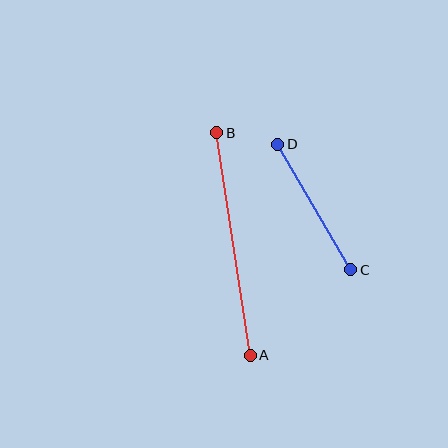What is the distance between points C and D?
The distance is approximately 145 pixels.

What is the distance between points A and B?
The distance is approximately 225 pixels.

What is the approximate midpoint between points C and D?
The midpoint is at approximately (314, 207) pixels.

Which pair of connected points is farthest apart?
Points A and B are farthest apart.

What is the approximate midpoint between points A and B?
The midpoint is at approximately (234, 244) pixels.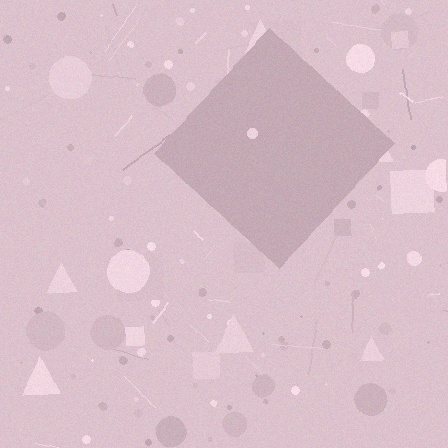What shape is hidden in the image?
A diamond is hidden in the image.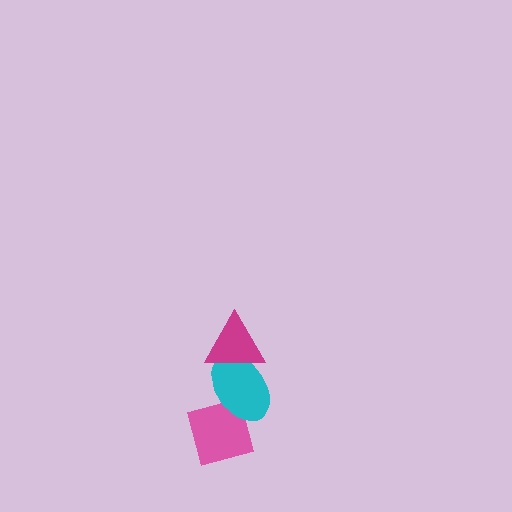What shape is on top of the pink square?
The cyan ellipse is on top of the pink square.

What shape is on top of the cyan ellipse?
The magenta triangle is on top of the cyan ellipse.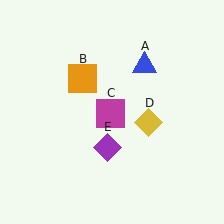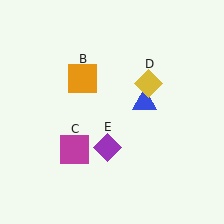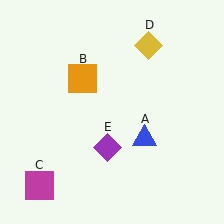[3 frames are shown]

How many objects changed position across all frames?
3 objects changed position: blue triangle (object A), magenta square (object C), yellow diamond (object D).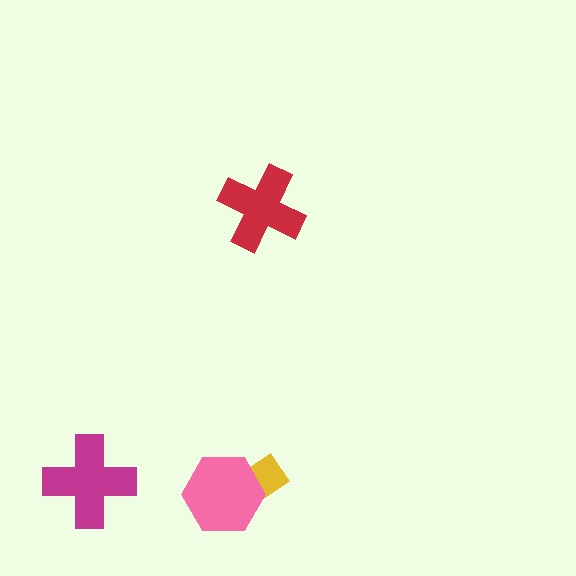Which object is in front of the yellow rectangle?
The pink hexagon is in front of the yellow rectangle.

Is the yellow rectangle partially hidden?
Yes, it is partially covered by another shape.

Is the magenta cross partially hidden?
No, no other shape covers it.